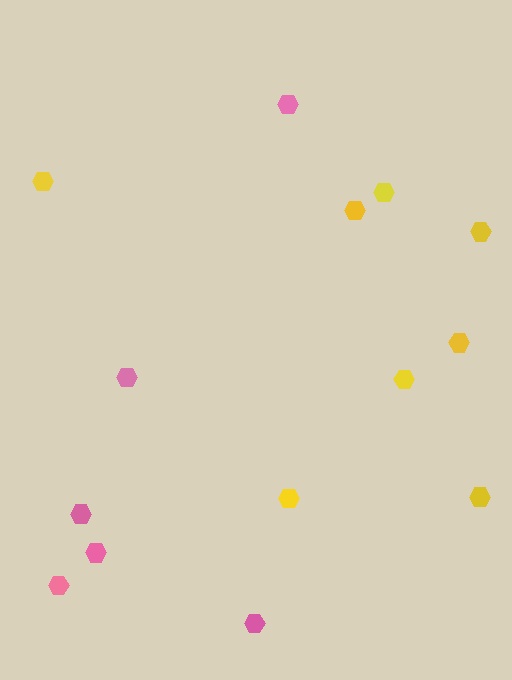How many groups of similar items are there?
There are 2 groups: one group of yellow hexagons (8) and one group of pink hexagons (6).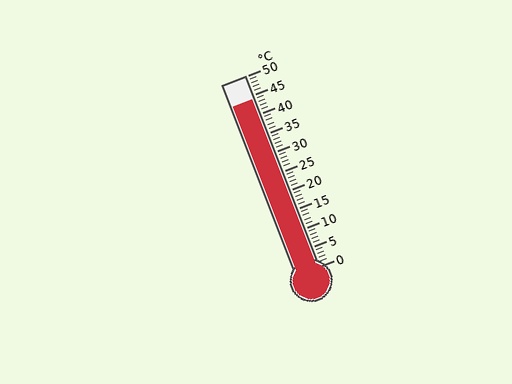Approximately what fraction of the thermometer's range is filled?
The thermometer is filled to approximately 90% of its range.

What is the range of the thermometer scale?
The thermometer scale ranges from 0°C to 50°C.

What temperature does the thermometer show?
The thermometer shows approximately 44°C.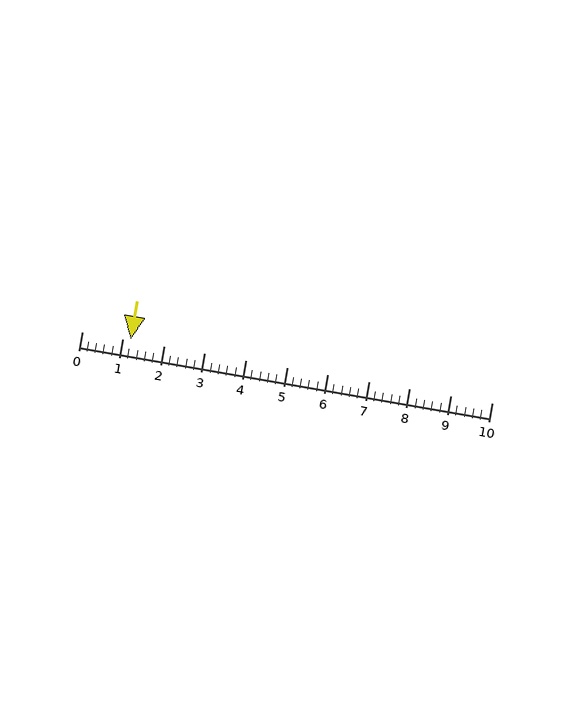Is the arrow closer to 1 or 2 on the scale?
The arrow is closer to 1.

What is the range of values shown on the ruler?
The ruler shows values from 0 to 10.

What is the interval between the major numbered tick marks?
The major tick marks are spaced 1 units apart.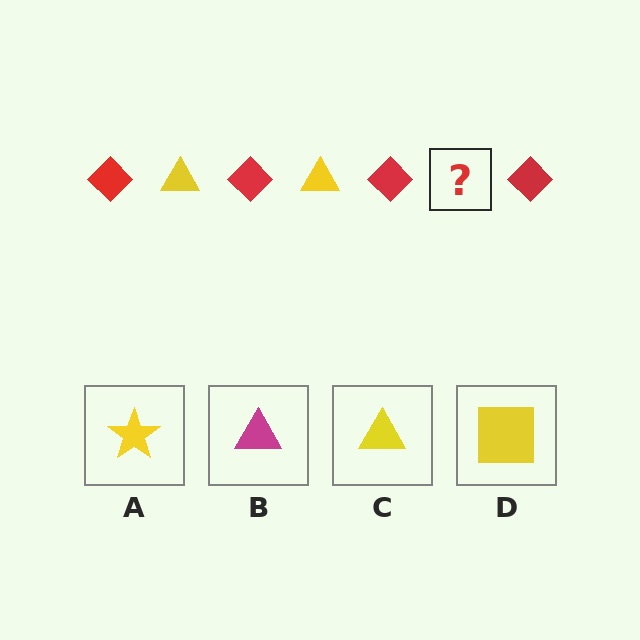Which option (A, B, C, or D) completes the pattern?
C.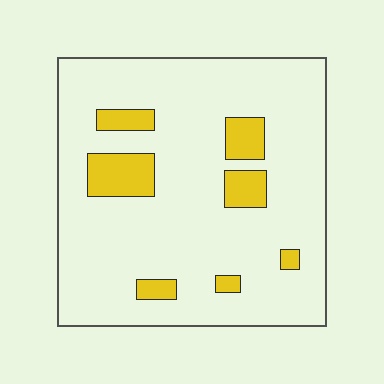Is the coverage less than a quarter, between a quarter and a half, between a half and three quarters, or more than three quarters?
Less than a quarter.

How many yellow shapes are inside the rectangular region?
7.